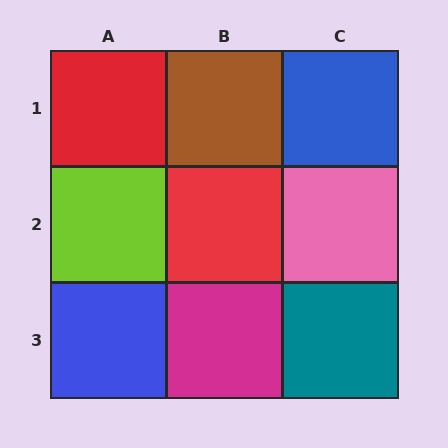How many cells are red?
2 cells are red.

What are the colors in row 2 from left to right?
Lime, red, pink.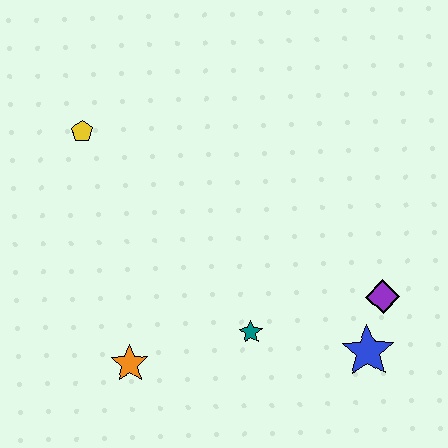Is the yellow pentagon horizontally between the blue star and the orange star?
No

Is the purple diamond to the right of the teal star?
Yes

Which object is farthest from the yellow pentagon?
The blue star is farthest from the yellow pentagon.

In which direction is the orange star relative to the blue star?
The orange star is to the left of the blue star.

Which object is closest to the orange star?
The teal star is closest to the orange star.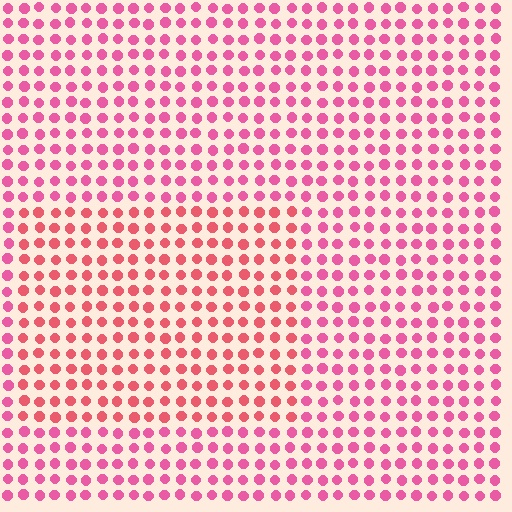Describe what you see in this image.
The image is filled with small pink elements in a uniform arrangement. A rectangle-shaped region is visible where the elements are tinted to a slightly different hue, forming a subtle color boundary.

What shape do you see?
I see a rectangle.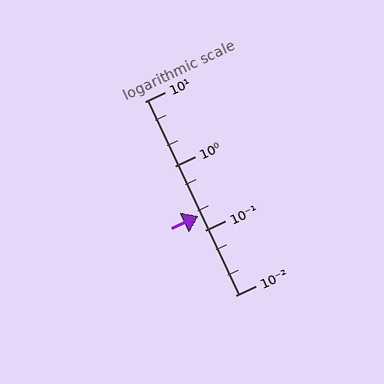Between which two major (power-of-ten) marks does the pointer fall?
The pointer is between 0.1 and 1.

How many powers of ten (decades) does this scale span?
The scale spans 3 decades, from 0.01 to 10.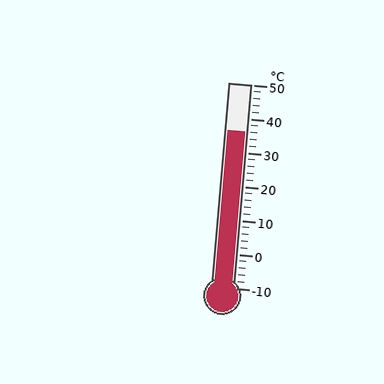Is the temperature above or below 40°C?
The temperature is below 40°C.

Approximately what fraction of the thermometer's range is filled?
The thermometer is filled to approximately 75% of its range.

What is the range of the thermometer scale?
The thermometer scale ranges from -10°C to 50°C.